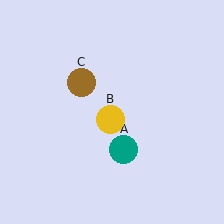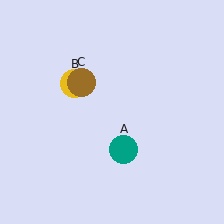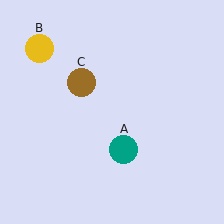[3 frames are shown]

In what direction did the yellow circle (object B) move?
The yellow circle (object B) moved up and to the left.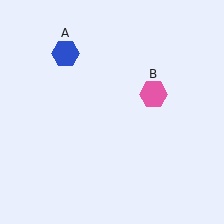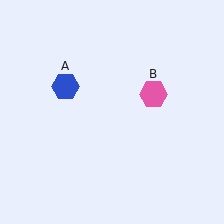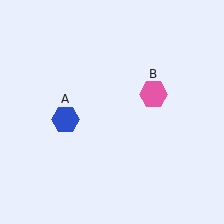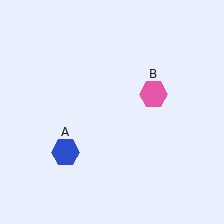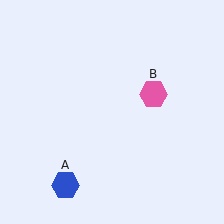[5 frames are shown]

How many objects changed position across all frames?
1 object changed position: blue hexagon (object A).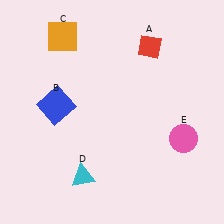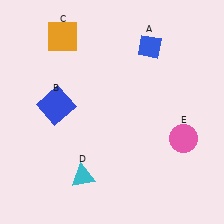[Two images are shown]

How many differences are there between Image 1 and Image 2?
There is 1 difference between the two images.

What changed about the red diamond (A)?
In Image 1, A is red. In Image 2, it changed to blue.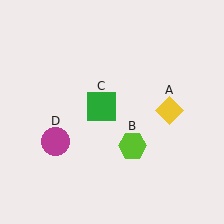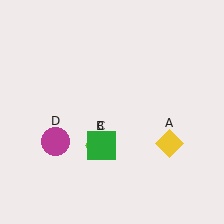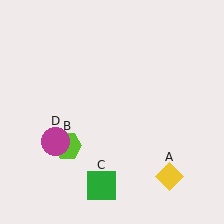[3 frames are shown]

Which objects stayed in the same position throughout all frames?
Magenta circle (object D) remained stationary.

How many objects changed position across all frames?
3 objects changed position: yellow diamond (object A), lime hexagon (object B), green square (object C).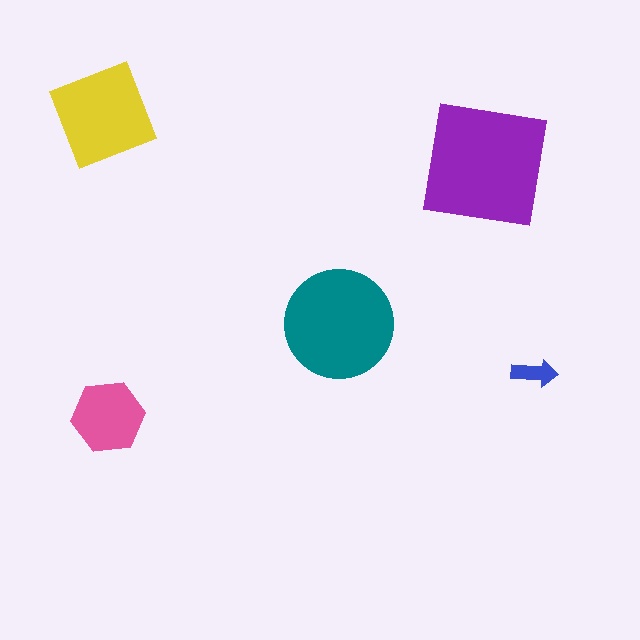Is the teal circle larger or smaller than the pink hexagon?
Larger.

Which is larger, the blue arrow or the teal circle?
The teal circle.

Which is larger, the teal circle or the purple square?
The purple square.